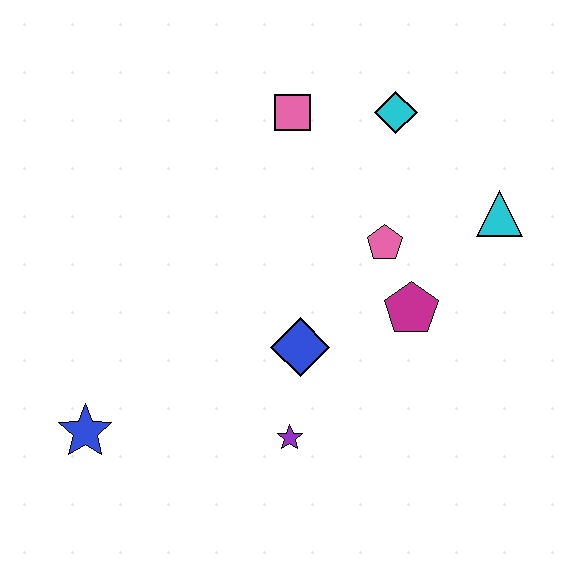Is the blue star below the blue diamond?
Yes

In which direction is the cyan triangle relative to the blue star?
The cyan triangle is to the right of the blue star.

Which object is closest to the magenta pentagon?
The pink pentagon is closest to the magenta pentagon.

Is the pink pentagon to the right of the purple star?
Yes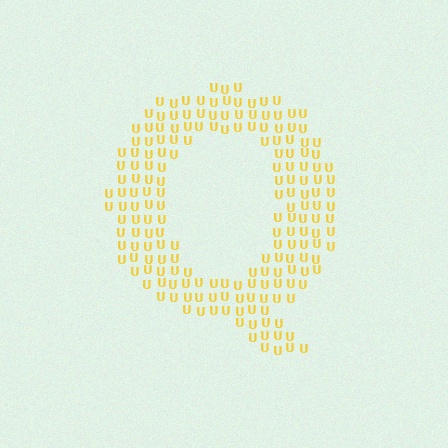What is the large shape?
The large shape is the letter Q.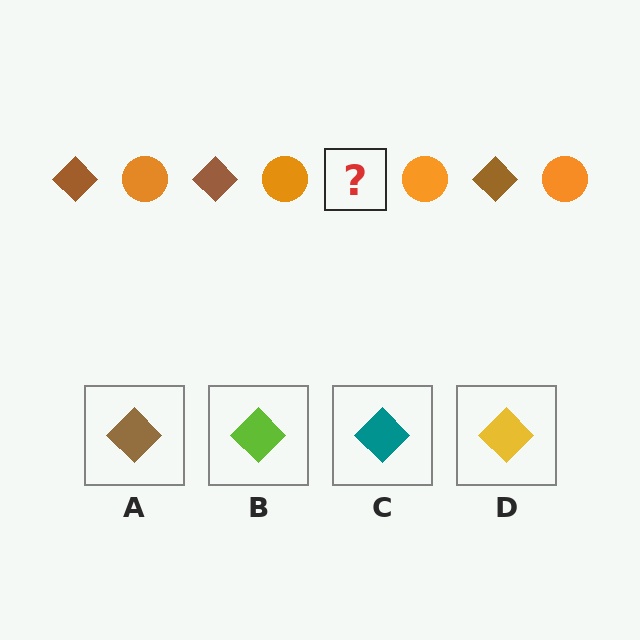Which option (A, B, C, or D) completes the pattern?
A.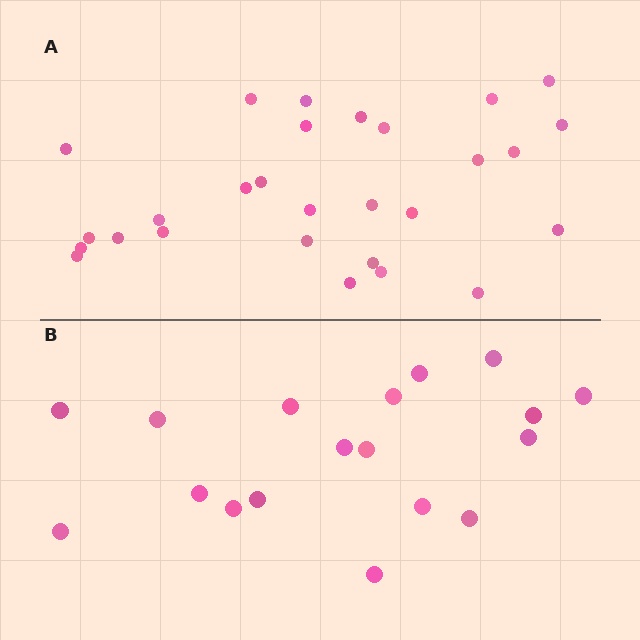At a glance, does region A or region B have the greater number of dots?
Region A (the top region) has more dots.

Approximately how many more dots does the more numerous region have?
Region A has roughly 10 or so more dots than region B.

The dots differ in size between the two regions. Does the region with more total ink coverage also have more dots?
No. Region B has more total ink coverage because its dots are larger, but region A actually contains more individual dots. Total area can be misleading — the number of items is what matters here.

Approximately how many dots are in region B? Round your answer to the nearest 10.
About 20 dots. (The exact count is 18, which rounds to 20.)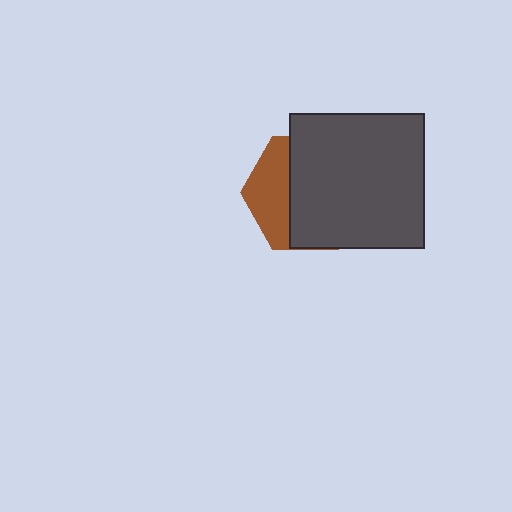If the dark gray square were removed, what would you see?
You would see the complete brown hexagon.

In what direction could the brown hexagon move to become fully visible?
The brown hexagon could move left. That would shift it out from behind the dark gray square entirely.